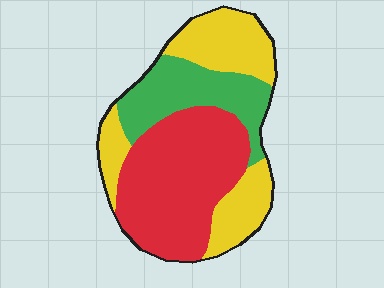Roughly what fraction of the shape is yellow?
Yellow takes up between a third and a half of the shape.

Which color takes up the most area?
Red, at roughly 45%.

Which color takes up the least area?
Green, at roughly 25%.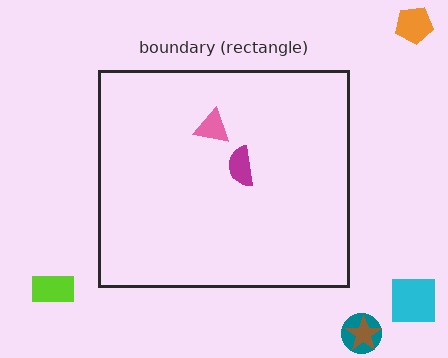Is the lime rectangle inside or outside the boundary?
Outside.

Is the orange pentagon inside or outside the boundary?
Outside.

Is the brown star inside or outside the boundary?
Outside.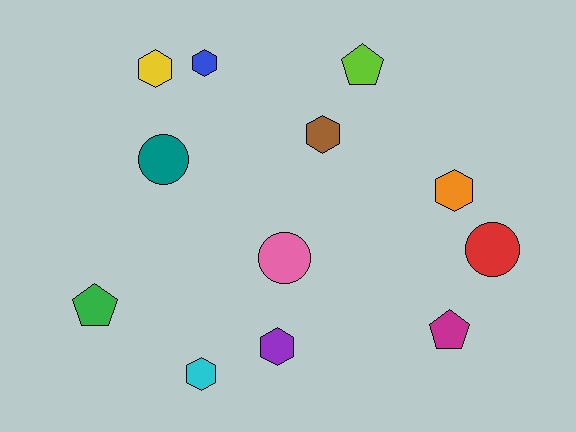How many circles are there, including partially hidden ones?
There are 3 circles.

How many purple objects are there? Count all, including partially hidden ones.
There is 1 purple object.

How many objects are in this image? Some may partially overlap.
There are 12 objects.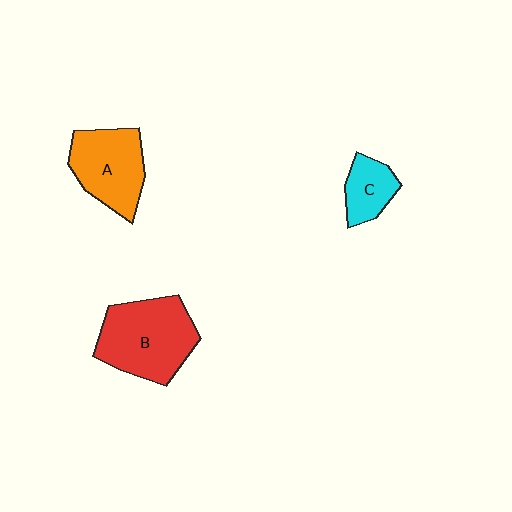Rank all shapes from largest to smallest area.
From largest to smallest: B (red), A (orange), C (cyan).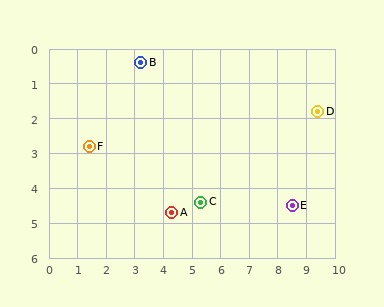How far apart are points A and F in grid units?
Points A and F are about 3.5 grid units apart.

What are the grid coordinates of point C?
Point C is at approximately (5.3, 4.4).